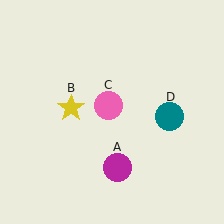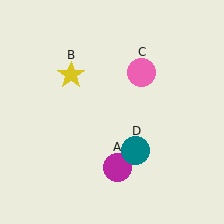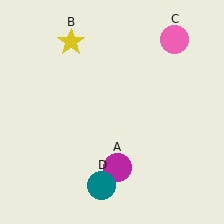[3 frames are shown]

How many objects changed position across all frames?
3 objects changed position: yellow star (object B), pink circle (object C), teal circle (object D).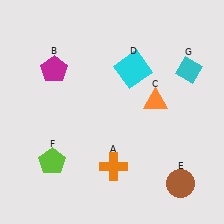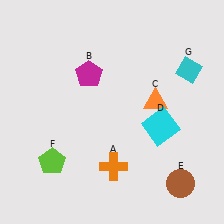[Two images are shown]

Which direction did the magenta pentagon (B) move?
The magenta pentagon (B) moved right.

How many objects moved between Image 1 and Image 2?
2 objects moved between the two images.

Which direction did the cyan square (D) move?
The cyan square (D) moved down.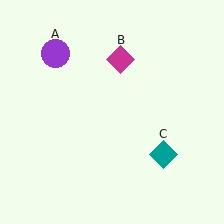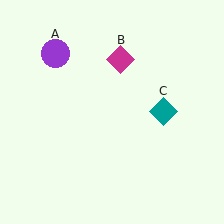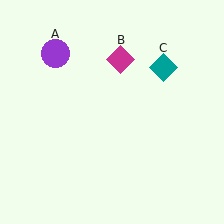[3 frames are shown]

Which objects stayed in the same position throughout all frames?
Purple circle (object A) and magenta diamond (object B) remained stationary.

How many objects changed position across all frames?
1 object changed position: teal diamond (object C).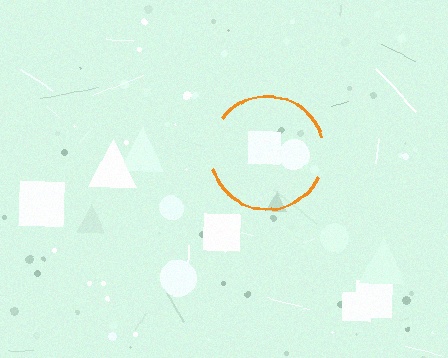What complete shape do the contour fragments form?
The contour fragments form a circle.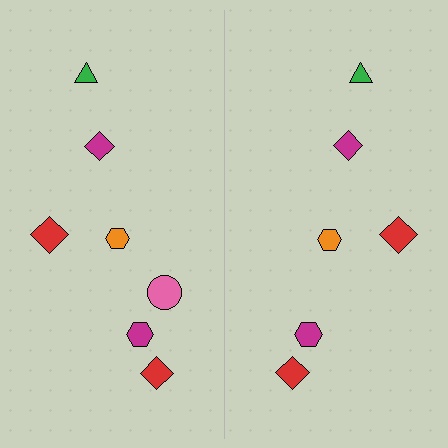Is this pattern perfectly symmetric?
No, the pattern is not perfectly symmetric. A pink circle is missing from the right side.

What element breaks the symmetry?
A pink circle is missing from the right side.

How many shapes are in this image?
There are 13 shapes in this image.